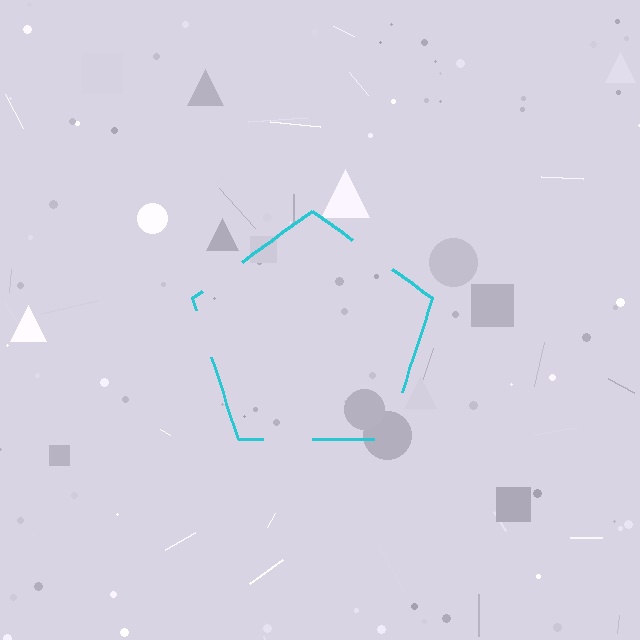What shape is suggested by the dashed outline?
The dashed outline suggests a pentagon.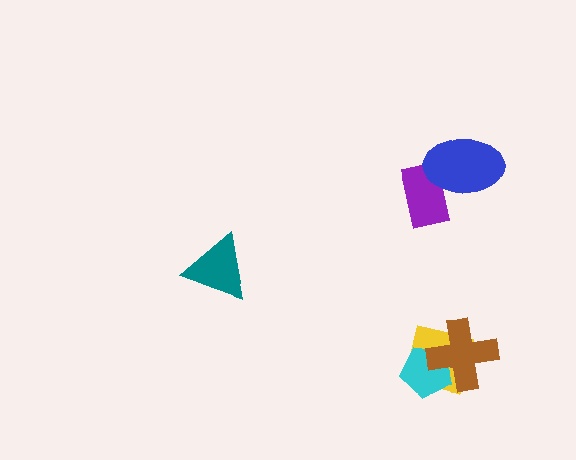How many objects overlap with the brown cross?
2 objects overlap with the brown cross.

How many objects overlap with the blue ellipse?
1 object overlaps with the blue ellipse.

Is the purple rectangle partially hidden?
Yes, it is partially covered by another shape.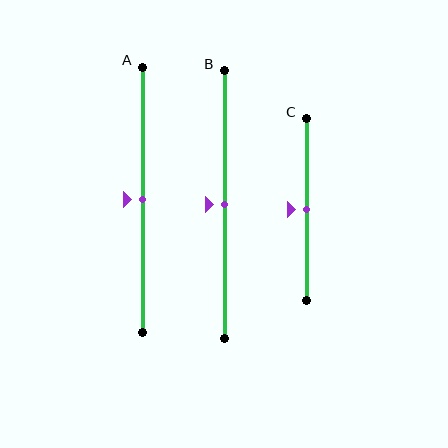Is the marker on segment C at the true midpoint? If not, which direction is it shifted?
Yes, the marker on segment C is at the true midpoint.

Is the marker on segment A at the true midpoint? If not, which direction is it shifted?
Yes, the marker on segment A is at the true midpoint.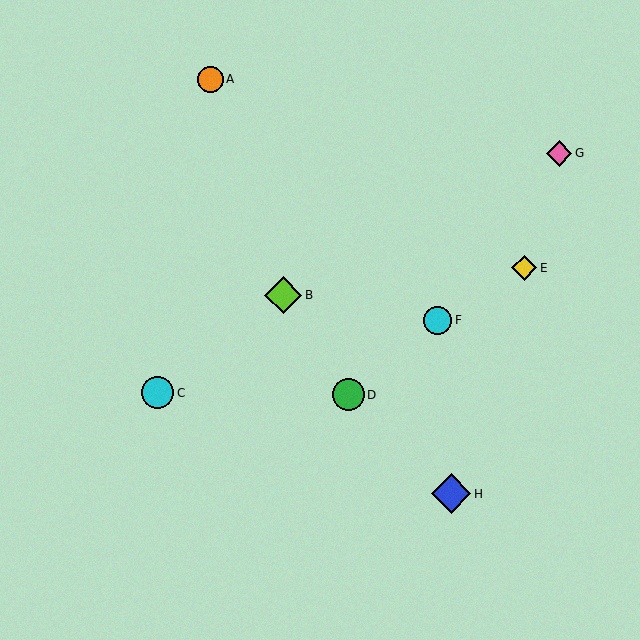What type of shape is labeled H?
Shape H is a blue diamond.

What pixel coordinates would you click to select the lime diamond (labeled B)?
Click at (283, 295) to select the lime diamond B.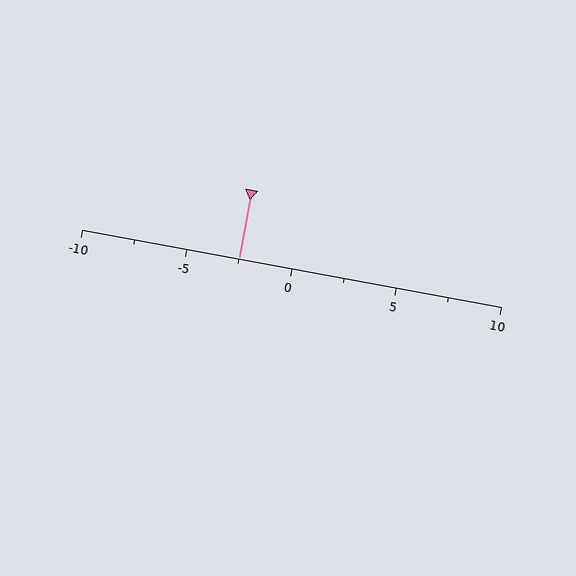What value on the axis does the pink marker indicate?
The marker indicates approximately -2.5.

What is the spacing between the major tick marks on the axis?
The major ticks are spaced 5 apart.